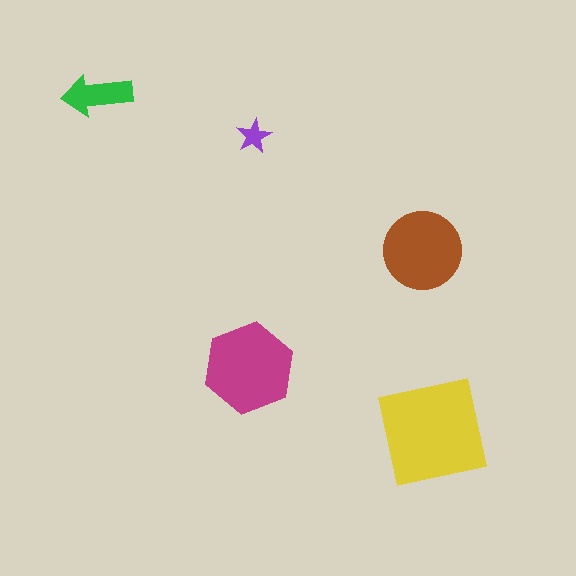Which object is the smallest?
The purple star.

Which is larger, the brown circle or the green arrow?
The brown circle.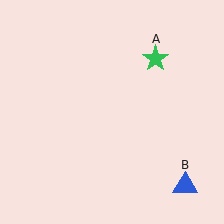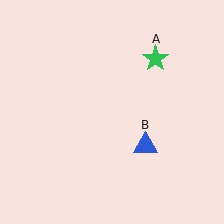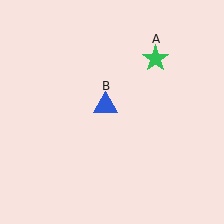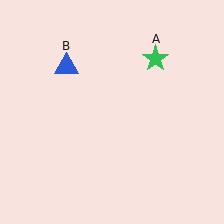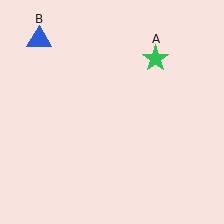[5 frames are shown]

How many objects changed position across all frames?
1 object changed position: blue triangle (object B).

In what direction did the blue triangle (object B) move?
The blue triangle (object B) moved up and to the left.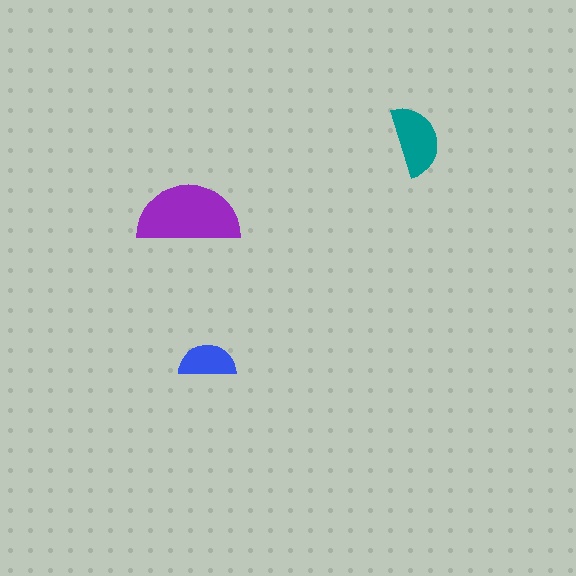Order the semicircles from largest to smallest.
the purple one, the teal one, the blue one.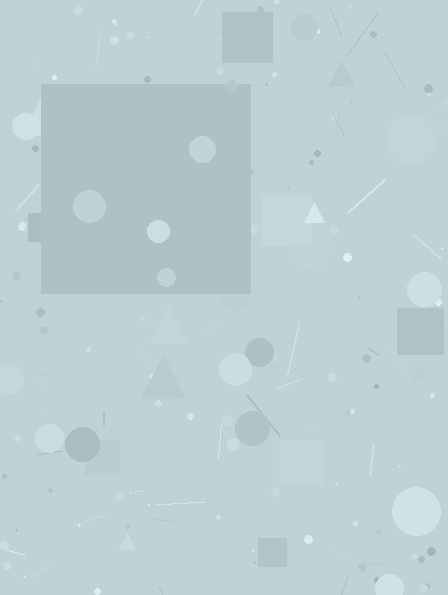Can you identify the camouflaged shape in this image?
The camouflaged shape is a square.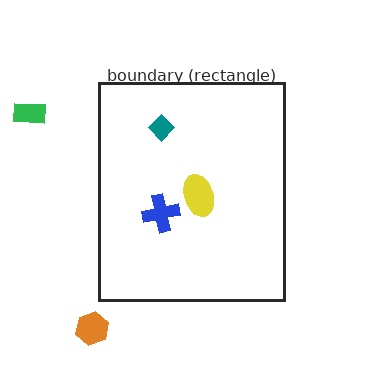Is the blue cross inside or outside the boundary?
Inside.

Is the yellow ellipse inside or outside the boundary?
Inside.